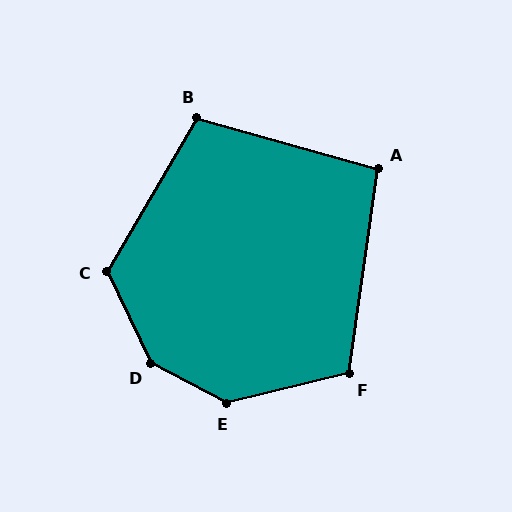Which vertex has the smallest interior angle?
A, at approximately 98 degrees.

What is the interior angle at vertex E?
Approximately 138 degrees (obtuse).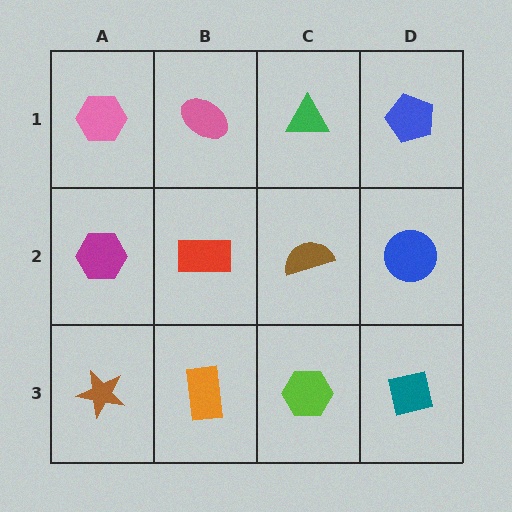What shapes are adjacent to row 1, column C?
A brown semicircle (row 2, column C), a pink ellipse (row 1, column B), a blue pentagon (row 1, column D).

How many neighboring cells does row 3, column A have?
2.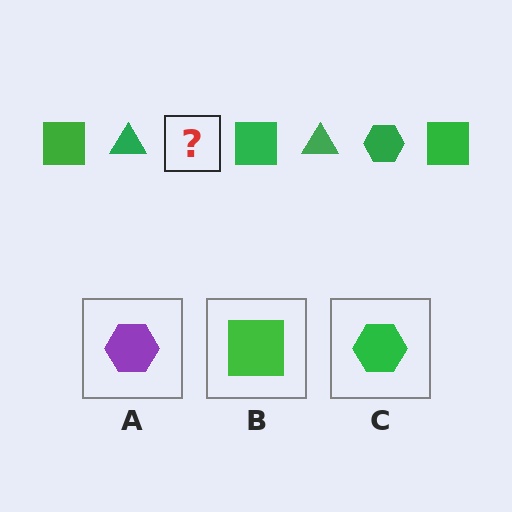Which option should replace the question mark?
Option C.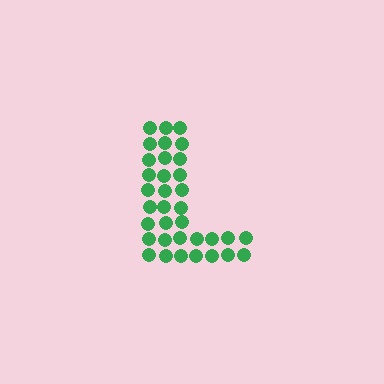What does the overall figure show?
The overall figure shows the letter L.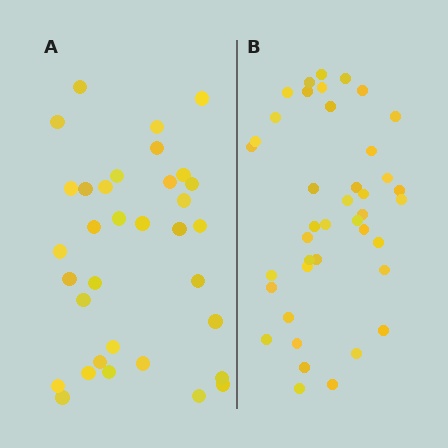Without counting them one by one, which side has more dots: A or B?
Region B (the right region) has more dots.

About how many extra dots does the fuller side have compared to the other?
Region B has roughly 8 or so more dots than region A.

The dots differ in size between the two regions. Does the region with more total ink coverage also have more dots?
No. Region A has more total ink coverage because its dots are larger, but region B actually contains more individual dots. Total area can be misleading — the number of items is what matters here.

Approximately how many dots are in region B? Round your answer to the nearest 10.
About 40 dots. (The exact count is 41, which rounds to 40.)